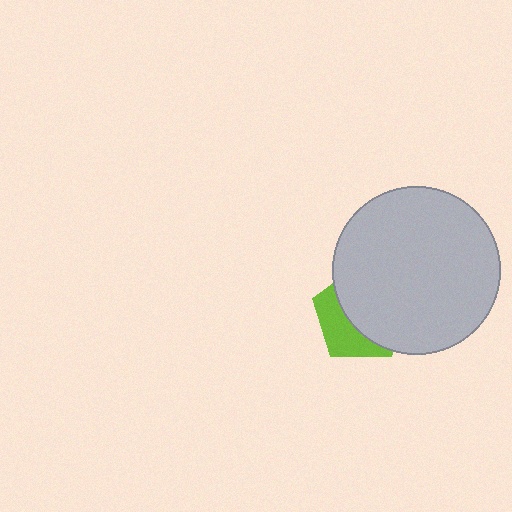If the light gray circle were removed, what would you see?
You would see the complete lime pentagon.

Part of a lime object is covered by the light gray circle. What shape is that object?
It is a pentagon.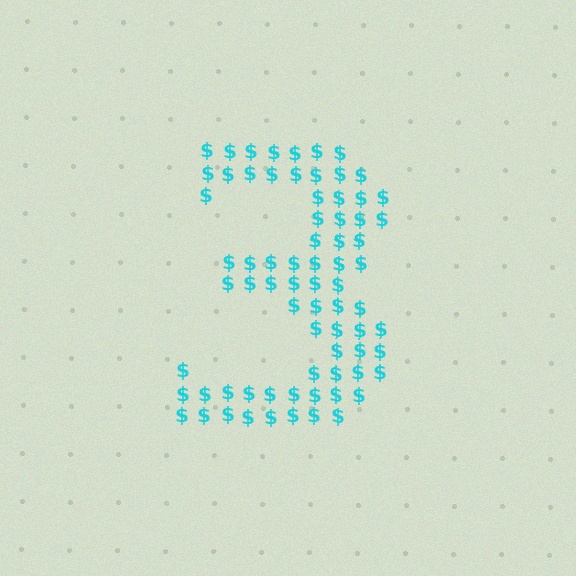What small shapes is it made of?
It is made of small dollar signs.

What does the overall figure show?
The overall figure shows the digit 3.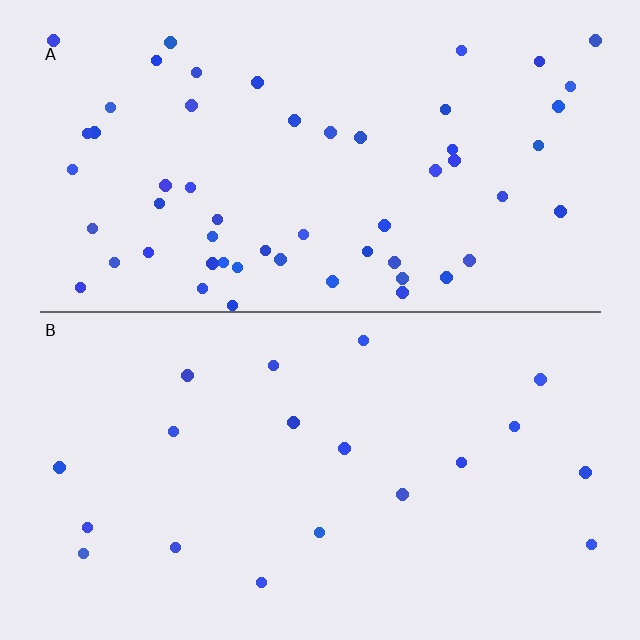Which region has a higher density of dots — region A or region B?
A (the top).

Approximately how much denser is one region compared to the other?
Approximately 3.0× — region A over region B.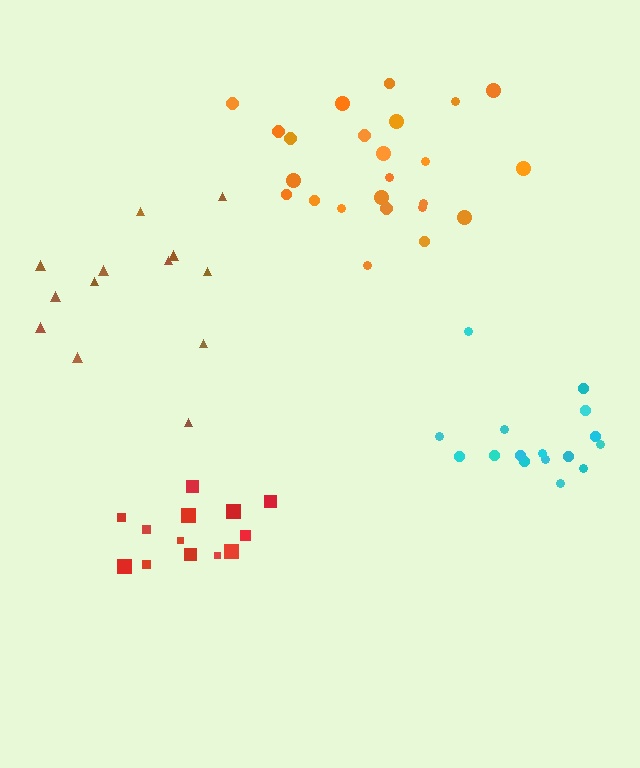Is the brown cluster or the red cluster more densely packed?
Red.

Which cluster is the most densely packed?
Cyan.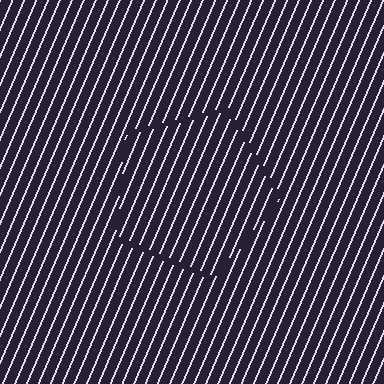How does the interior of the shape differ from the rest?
The interior of the shape contains the same grating, shifted by half a period — the contour is defined by the phase discontinuity where line-ends from the inner and outer gratings abut.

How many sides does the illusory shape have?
5 sides — the line-ends trace a pentagon.